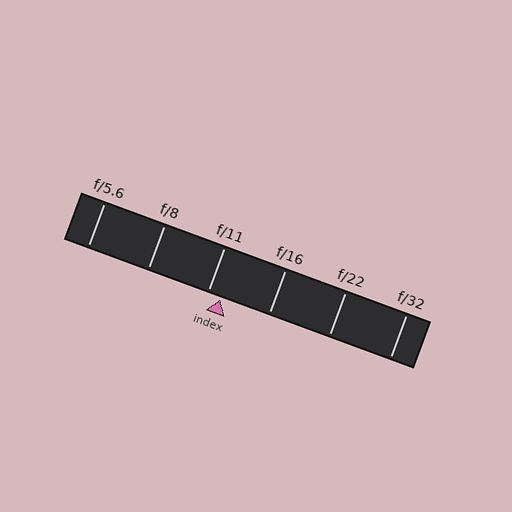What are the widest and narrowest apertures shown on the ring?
The widest aperture shown is f/5.6 and the narrowest is f/32.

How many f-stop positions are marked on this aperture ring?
There are 6 f-stop positions marked.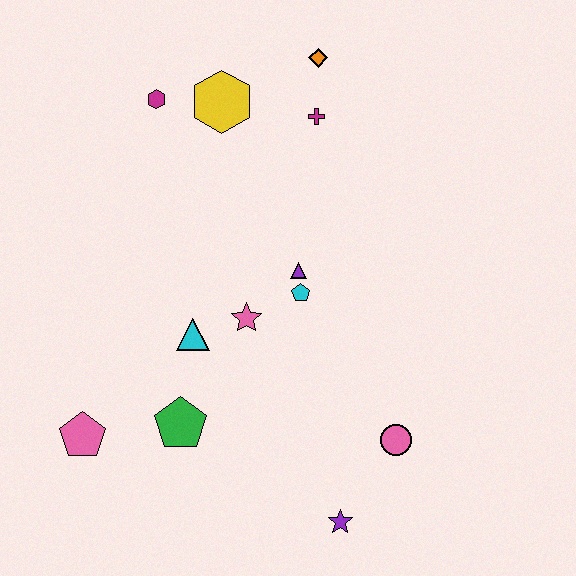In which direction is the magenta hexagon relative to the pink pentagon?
The magenta hexagon is above the pink pentagon.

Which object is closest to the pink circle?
The purple star is closest to the pink circle.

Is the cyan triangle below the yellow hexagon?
Yes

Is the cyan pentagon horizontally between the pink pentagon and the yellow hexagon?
No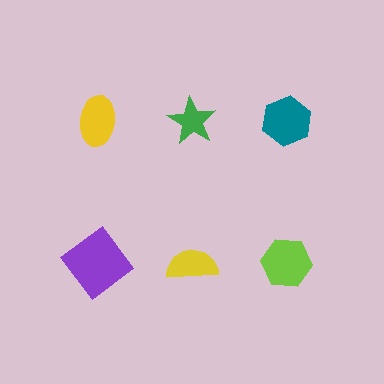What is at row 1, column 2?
A green star.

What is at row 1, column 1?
A yellow ellipse.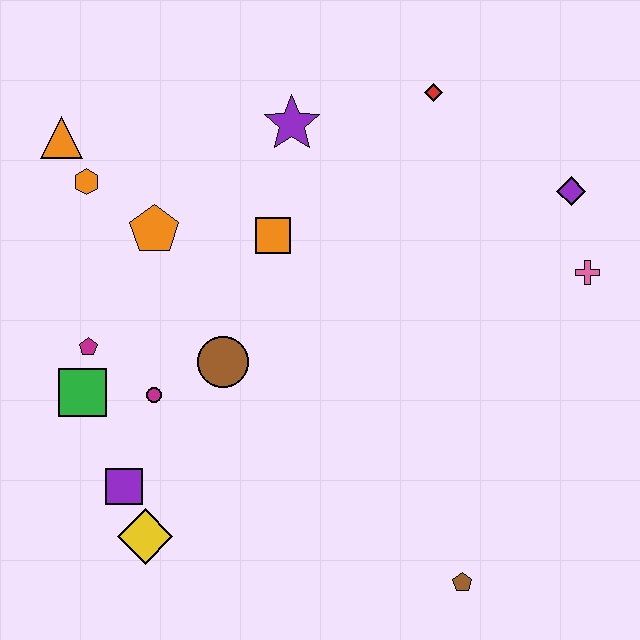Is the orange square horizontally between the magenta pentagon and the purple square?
No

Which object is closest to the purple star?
The orange square is closest to the purple star.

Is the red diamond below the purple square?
No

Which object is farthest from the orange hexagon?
The brown pentagon is farthest from the orange hexagon.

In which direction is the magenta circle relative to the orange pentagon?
The magenta circle is below the orange pentagon.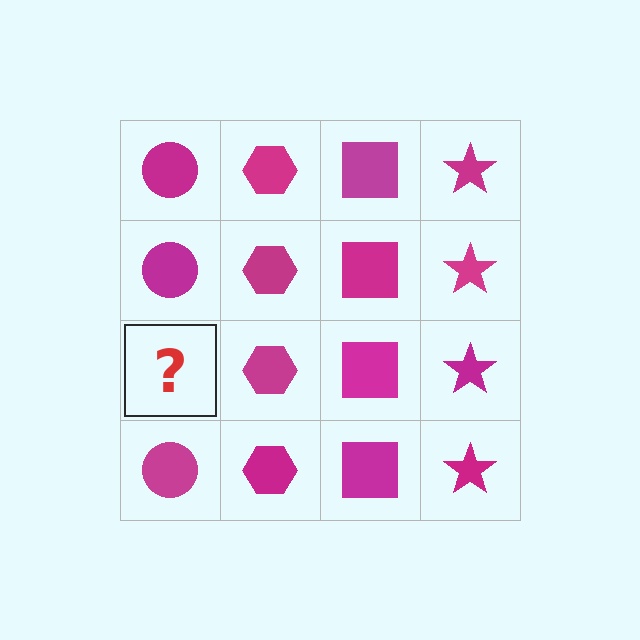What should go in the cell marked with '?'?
The missing cell should contain a magenta circle.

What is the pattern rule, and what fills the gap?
The rule is that each column has a consistent shape. The gap should be filled with a magenta circle.